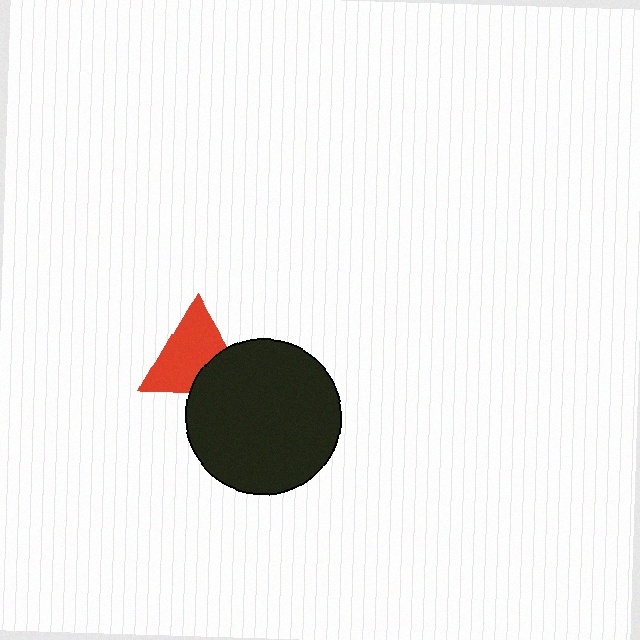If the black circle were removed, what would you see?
You would see the complete red triangle.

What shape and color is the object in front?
The object in front is a black circle.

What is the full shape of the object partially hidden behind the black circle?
The partially hidden object is a red triangle.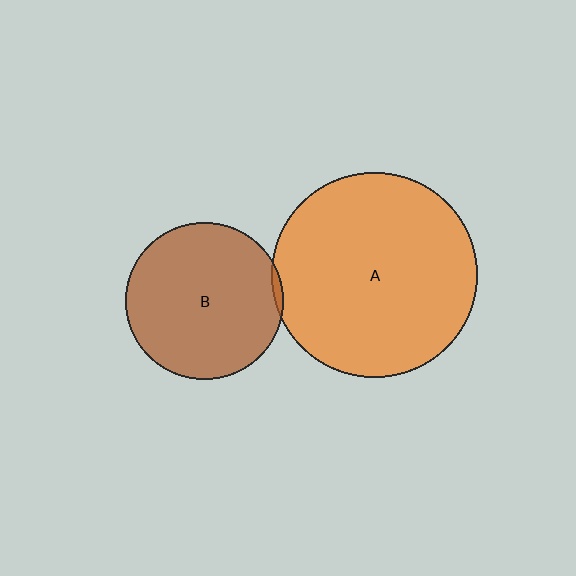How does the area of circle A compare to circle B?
Approximately 1.7 times.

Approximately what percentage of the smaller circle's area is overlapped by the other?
Approximately 5%.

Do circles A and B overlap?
Yes.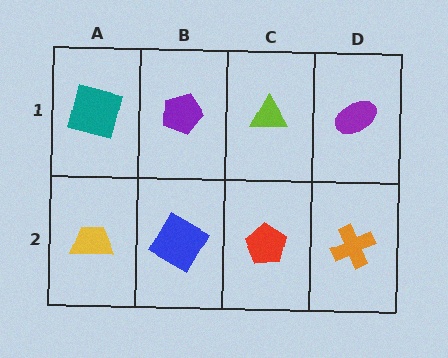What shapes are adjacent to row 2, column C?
A lime triangle (row 1, column C), a blue diamond (row 2, column B), an orange cross (row 2, column D).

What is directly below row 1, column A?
A yellow trapezoid.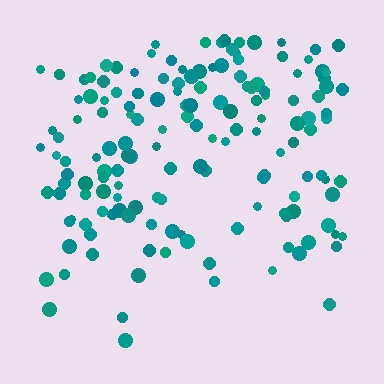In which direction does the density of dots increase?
From bottom to top, with the top side densest.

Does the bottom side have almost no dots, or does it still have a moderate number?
Still a moderate number, just noticeably fewer than the top.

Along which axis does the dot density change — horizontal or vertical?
Vertical.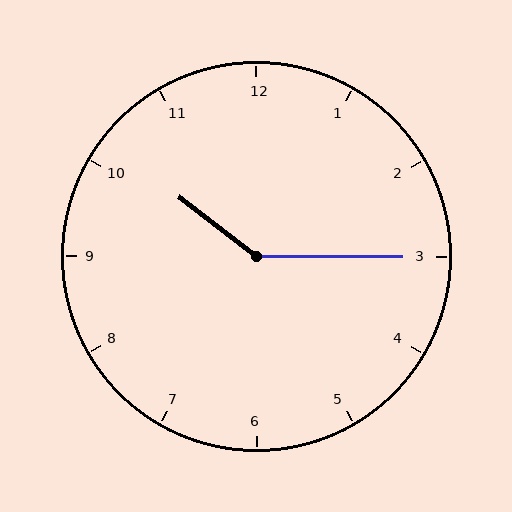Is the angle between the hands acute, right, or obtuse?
It is obtuse.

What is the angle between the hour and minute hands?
Approximately 142 degrees.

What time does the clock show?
10:15.